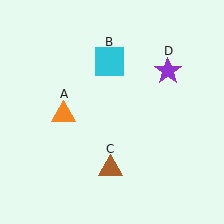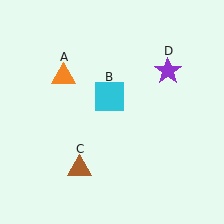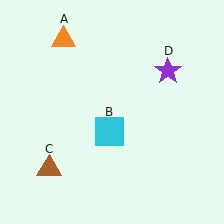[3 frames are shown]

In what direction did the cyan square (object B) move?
The cyan square (object B) moved down.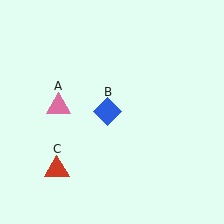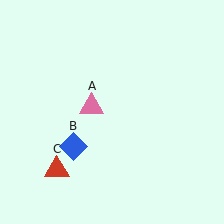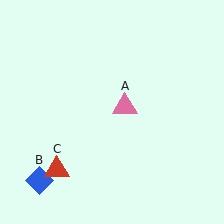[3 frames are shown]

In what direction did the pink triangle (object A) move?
The pink triangle (object A) moved right.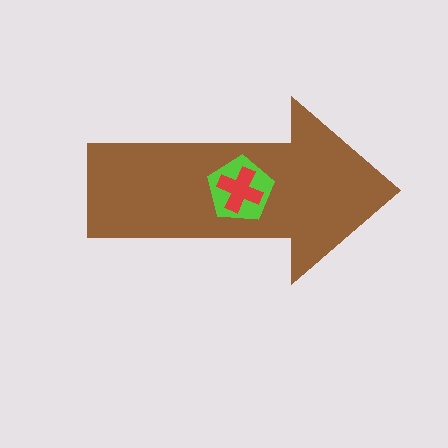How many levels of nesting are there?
3.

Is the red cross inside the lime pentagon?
Yes.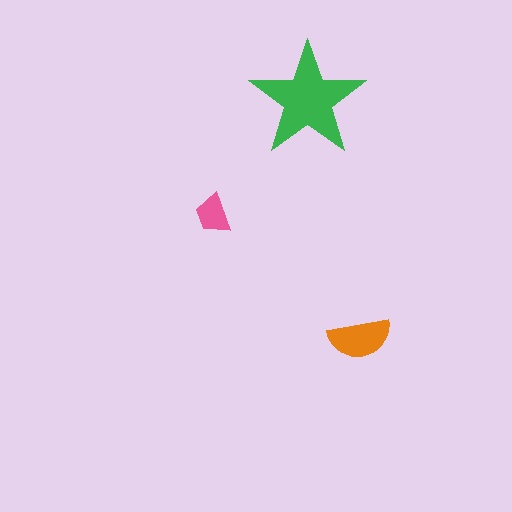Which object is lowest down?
The orange semicircle is bottommost.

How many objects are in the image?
There are 3 objects in the image.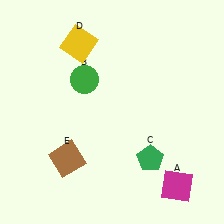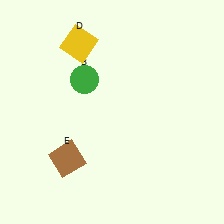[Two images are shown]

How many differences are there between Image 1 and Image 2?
There are 2 differences between the two images.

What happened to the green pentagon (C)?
The green pentagon (C) was removed in Image 2. It was in the bottom-right area of Image 1.